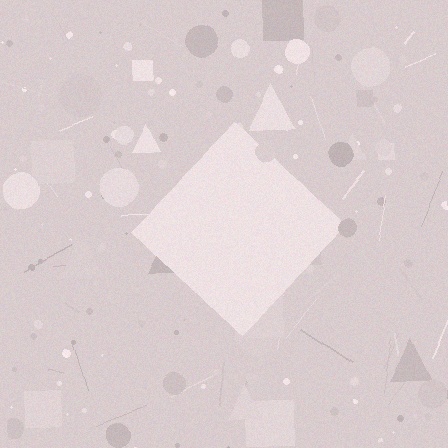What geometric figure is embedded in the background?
A diamond is embedded in the background.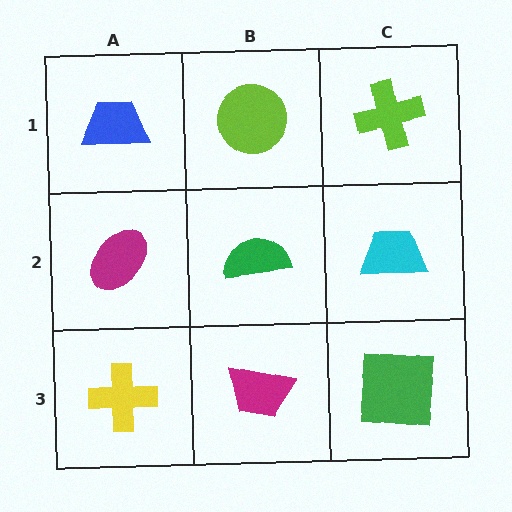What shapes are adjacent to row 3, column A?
A magenta ellipse (row 2, column A), a magenta trapezoid (row 3, column B).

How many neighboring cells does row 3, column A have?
2.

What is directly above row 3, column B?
A green semicircle.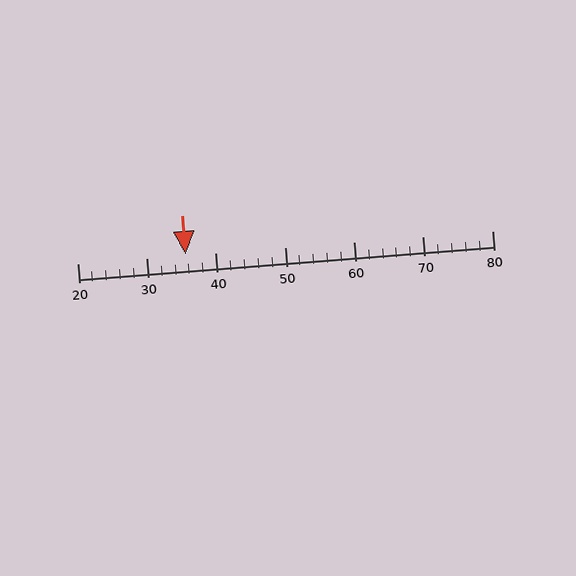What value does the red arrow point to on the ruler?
The red arrow points to approximately 36.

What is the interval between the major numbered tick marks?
The major tick marks are spaced 10 units apart.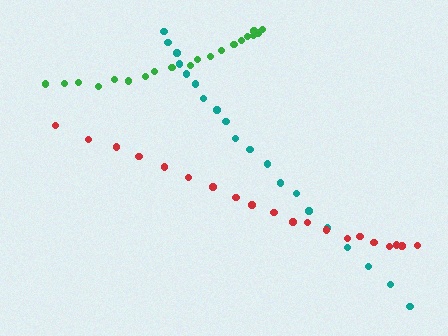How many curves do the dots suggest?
There are 3 distinct paths.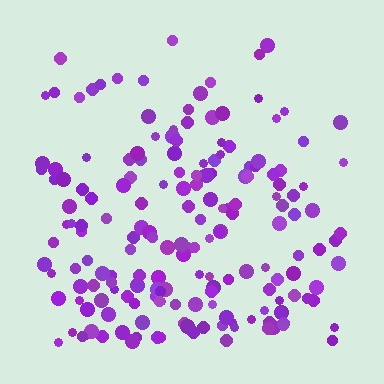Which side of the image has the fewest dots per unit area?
The top.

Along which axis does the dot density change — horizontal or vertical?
Vertical.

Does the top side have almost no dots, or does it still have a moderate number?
Still a moderate number, just noticeably fewer than the bottom.